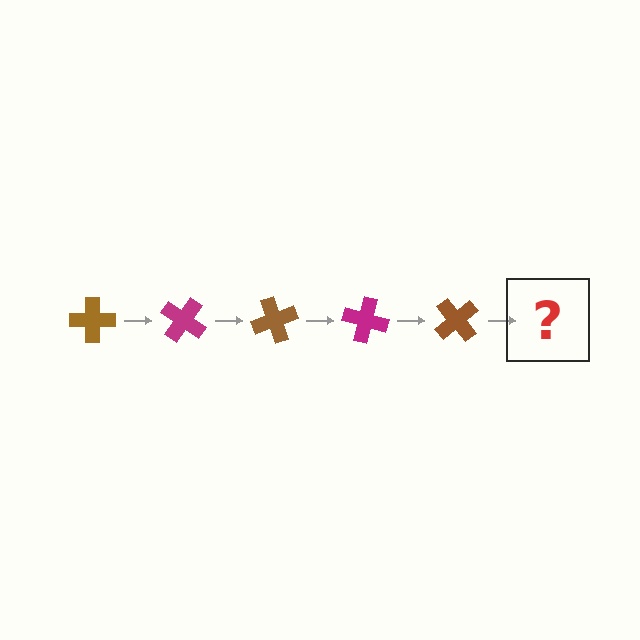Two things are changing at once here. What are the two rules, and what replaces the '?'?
The two rules are that it rotates 35 degrees each step and the color cycles through brown and magenta. The '?' should be a magenta cross, rotated 175 degrees from the start.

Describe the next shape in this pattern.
It should be a magenta cross, rotated 175 degrees from the start.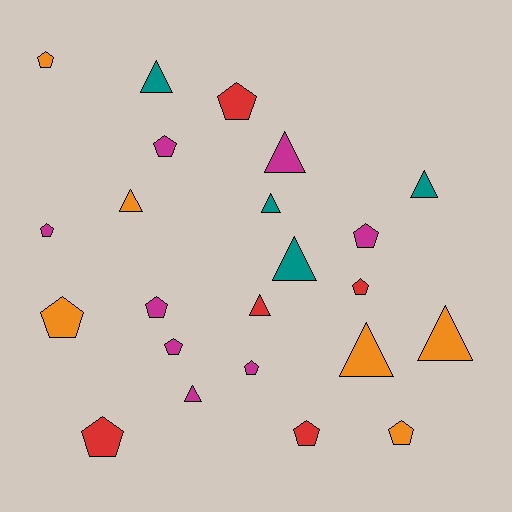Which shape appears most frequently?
Pentagon, with 13 objects.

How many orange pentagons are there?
There are 3 orange pentagons.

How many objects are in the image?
There are 23 objects.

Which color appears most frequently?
Magenta, with 8 objects.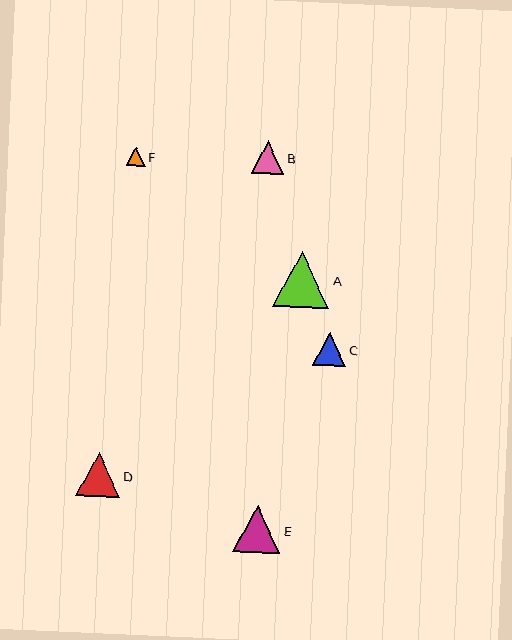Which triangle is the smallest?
Triangle F is the smallest with a size of approximately 19 pixels.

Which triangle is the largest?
Triangle A is the largest with a size of approximately 56 pixels.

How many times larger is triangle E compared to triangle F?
Triangle E is approximately 2.5 times the size of triangle F.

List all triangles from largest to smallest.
From largest to smallest: A, E, D, C, B, F.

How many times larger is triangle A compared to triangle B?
Triangle A is approximately 1.7 times the size of triangle B.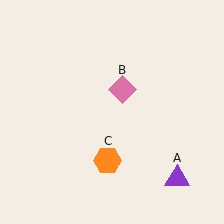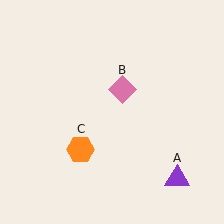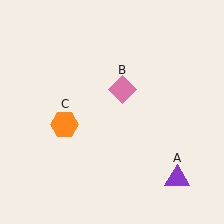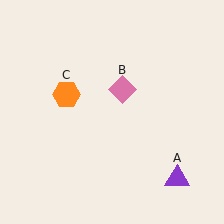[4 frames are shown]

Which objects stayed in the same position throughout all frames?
Purple triangle (object A) and pink diamond (object B) remained stationary.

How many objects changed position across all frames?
1 object changed position: orange hexagon (object C).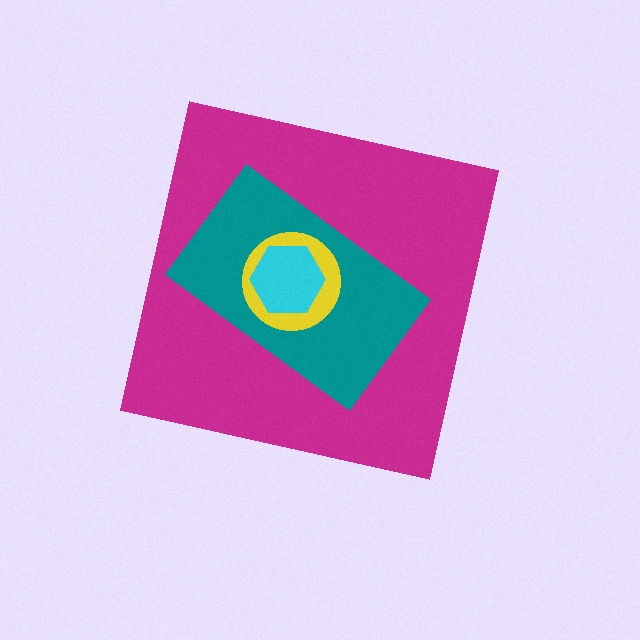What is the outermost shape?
The magenta square.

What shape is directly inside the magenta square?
The teal rectangle.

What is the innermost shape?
The cyan hexagon.